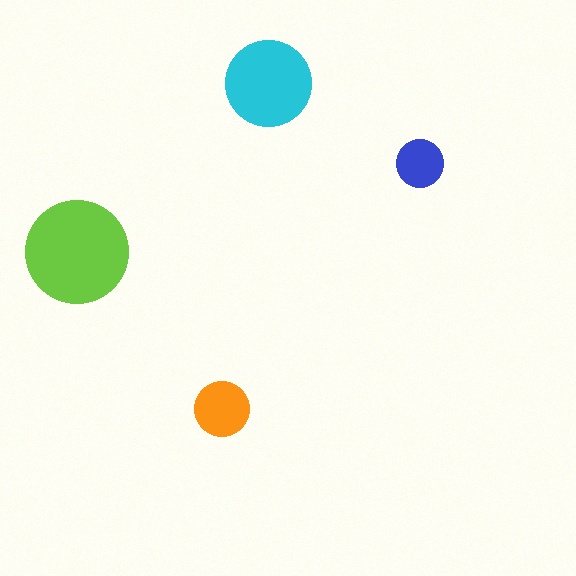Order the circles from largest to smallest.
the lime one, the cyan one, the orange one, the blue one.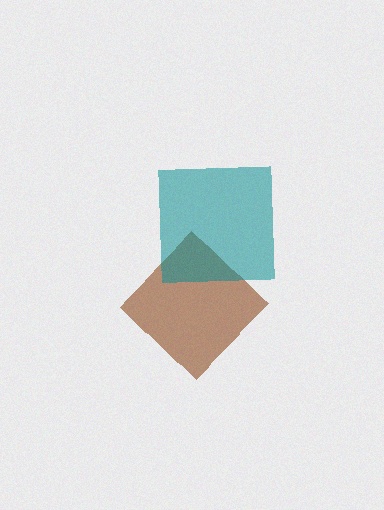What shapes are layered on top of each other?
The layered shapes are: a brown diamond, a teal square.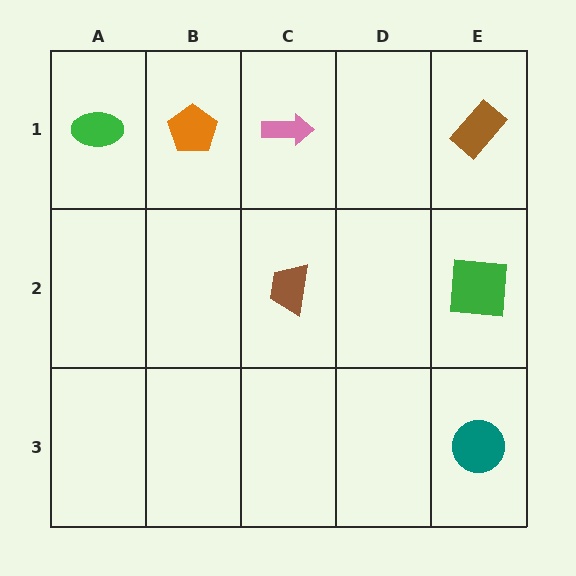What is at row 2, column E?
A green square.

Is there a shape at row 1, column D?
No, that cell is empty.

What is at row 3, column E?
A teal circle.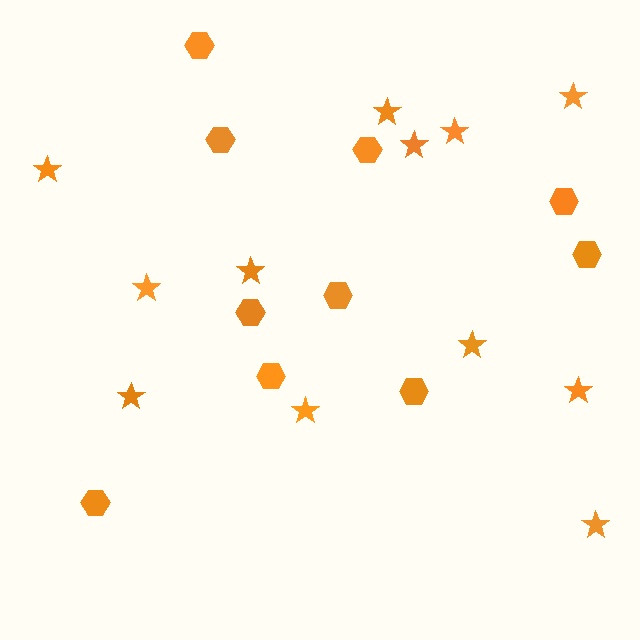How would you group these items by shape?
There are 2 groups: one group of hexagons (10) and one group of stars (12).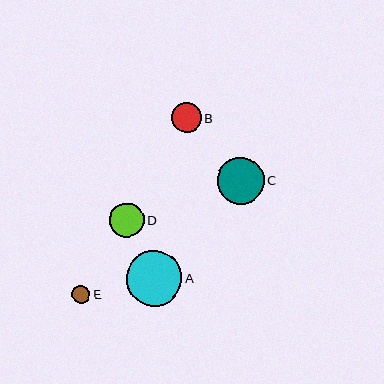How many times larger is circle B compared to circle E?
Circle B is approximately 1.7 times the size of circle E.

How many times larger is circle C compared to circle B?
Circle C is approximately 1.6 times the size of circle B.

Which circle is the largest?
Circle A is the largest with a size of approximately 56 pixels.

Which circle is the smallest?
Circle E is the smallest with a size of approximately 18 pixels.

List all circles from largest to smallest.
From largest to smallest: A, C, D, B, E.